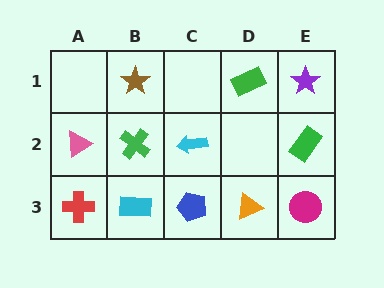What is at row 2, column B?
A green cross.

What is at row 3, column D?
An orange triangle.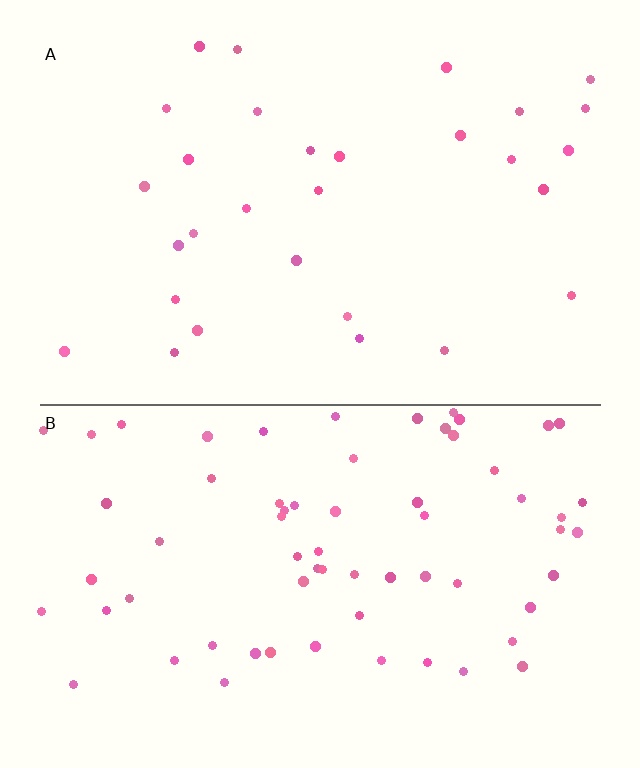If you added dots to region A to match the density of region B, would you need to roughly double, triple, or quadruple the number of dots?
Approximately double.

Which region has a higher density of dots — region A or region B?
B (the bottom).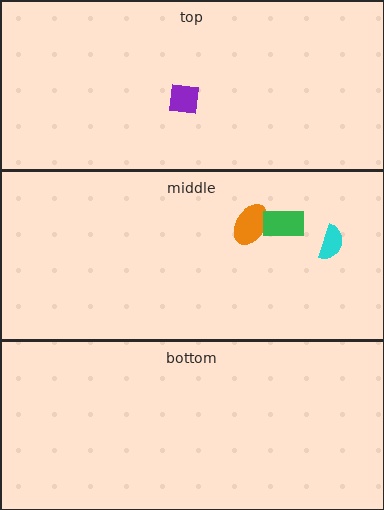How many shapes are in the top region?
1.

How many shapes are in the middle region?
3.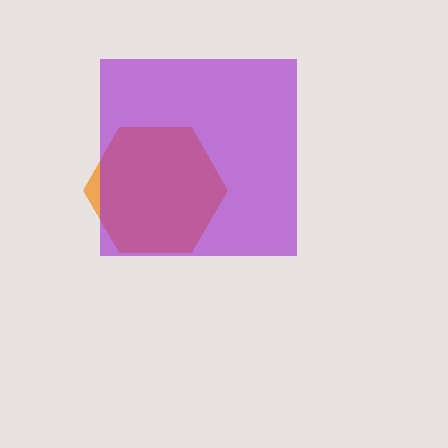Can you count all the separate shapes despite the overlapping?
Yes, there are 2 separate shapes.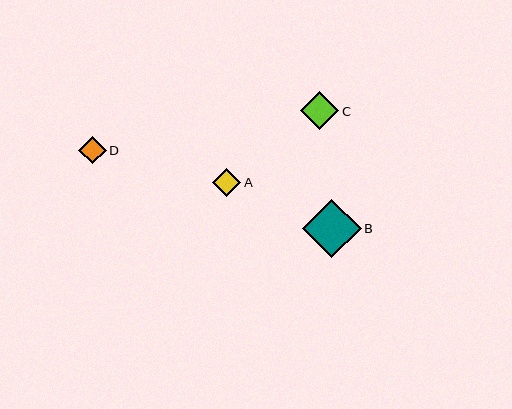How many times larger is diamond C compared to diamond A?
Diamond C is approximately 1.4 times the size of diamond A.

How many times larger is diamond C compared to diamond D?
Diamond C is approximately 1.4 times the size of diamond D.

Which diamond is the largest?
Diamond B is the largest with a size of approximately 59 pixels.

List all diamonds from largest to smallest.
From largest to smallest: B, C, A, D.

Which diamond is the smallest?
Diamond D is the smallest with a size of approximately 27 pixels.